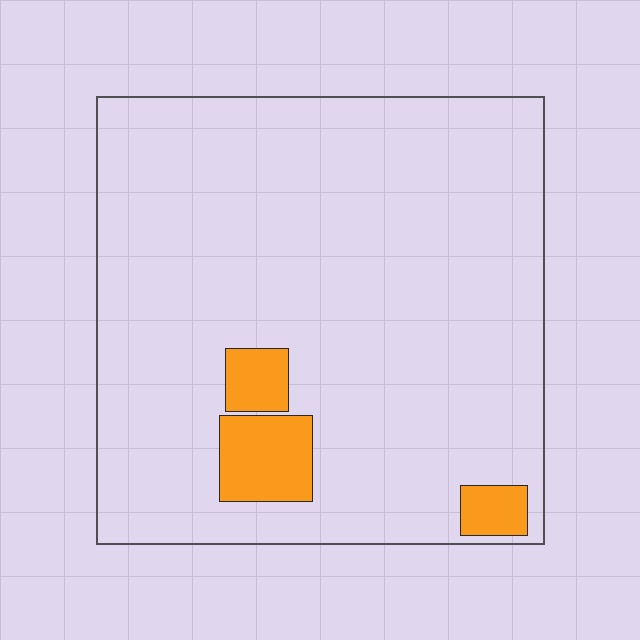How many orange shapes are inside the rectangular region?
3.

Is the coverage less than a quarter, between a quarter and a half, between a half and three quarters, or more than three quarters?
Less than a quarter.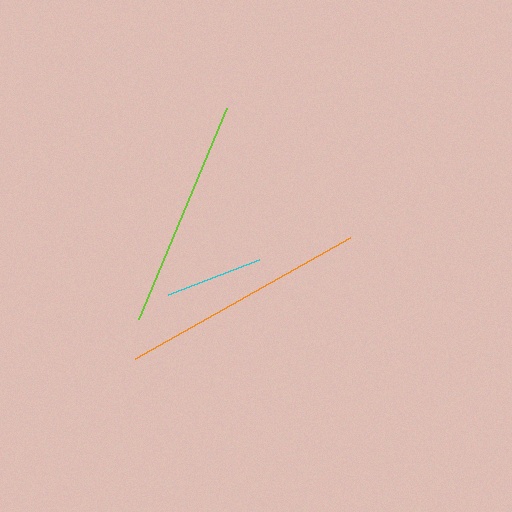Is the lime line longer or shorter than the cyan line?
The lime line is longer than the cyan line.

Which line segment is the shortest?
The cyan line is the shortest at approximately 98 pixels.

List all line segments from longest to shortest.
From longest to shortest: orange, lime, cyan.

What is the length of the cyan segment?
The cyan segment is approximately 98 pixels long.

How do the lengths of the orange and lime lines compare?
The orange and lime lines are approximately the same length.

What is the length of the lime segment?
The lime segment is approximately 228 pixels long.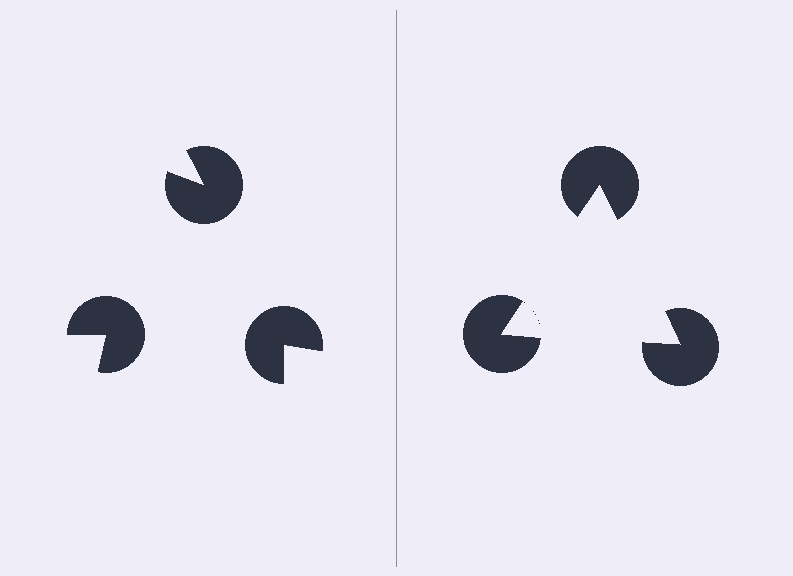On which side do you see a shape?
An illusory triangle appears on the right side. On the left side the wedge cuts are rotated, so no coherent shape forms.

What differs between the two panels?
The pac-man discs are positioned identically on both sides; only the wedge orientations differ. On the right they align to a triangle; on the left they are misaligned.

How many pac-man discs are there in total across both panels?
6 — 3 on each side.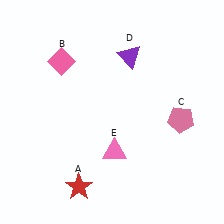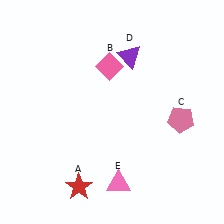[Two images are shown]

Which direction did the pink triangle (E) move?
The pink triangle (E) moved down.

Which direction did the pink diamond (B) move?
The pink diamond (B) moved right.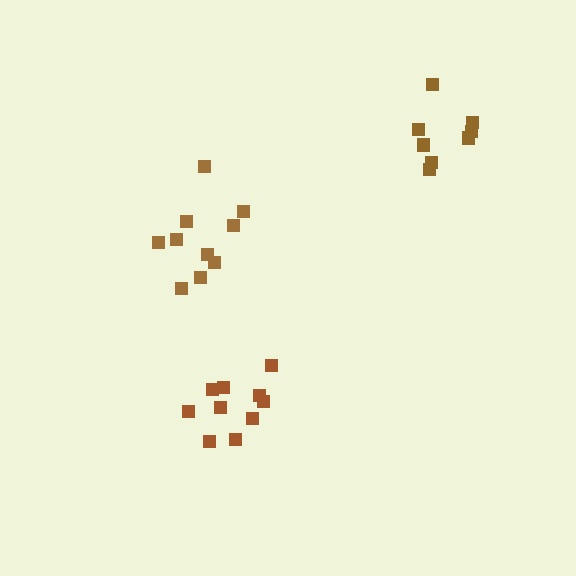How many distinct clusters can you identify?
There are 3 distinct clusters.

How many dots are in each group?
Group 1: 10 dots, Group 2: 8 dots, Group 3: 10 dots (28 total).